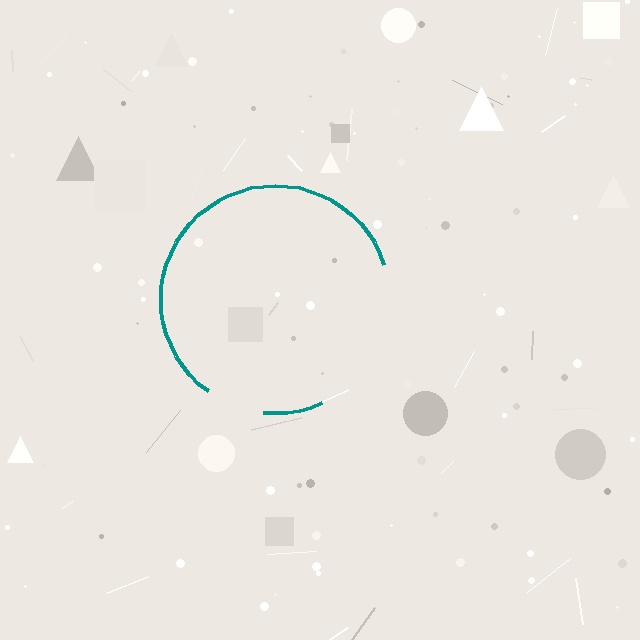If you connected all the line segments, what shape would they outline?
They would outline a circle.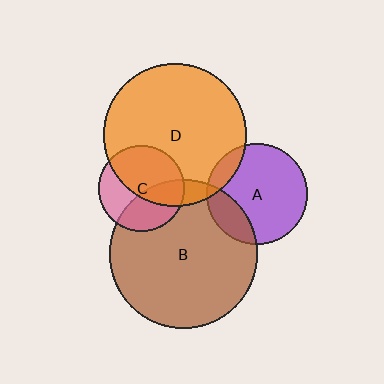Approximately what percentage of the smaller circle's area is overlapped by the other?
Approximately 10%.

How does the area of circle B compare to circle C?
Approximately 3.0 times.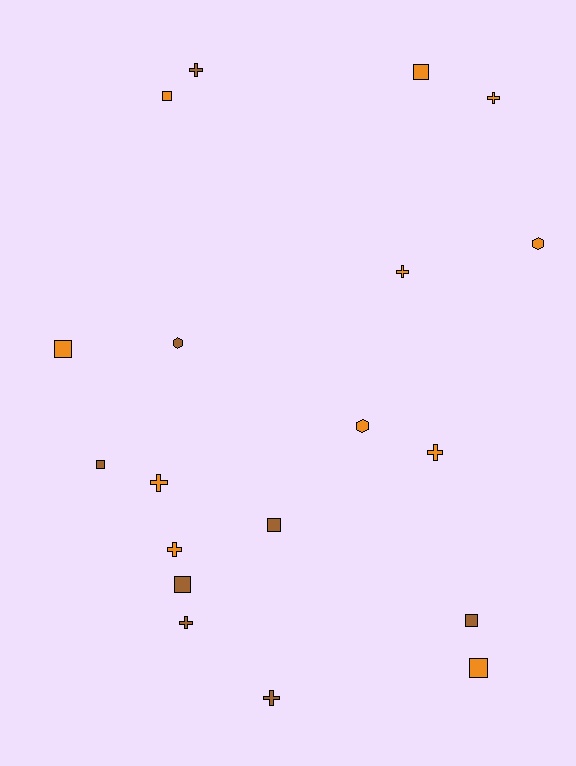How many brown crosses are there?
There are 3 brown crosses.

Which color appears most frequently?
Orange, with 11 objects.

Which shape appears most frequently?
Cross, with 8 objects.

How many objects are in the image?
There are 19 objects.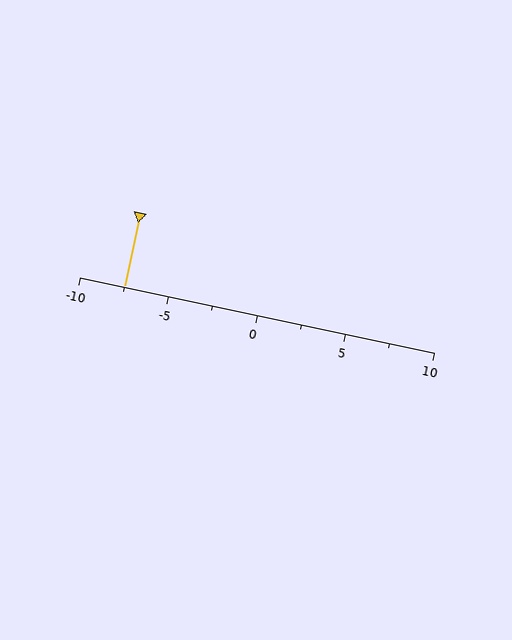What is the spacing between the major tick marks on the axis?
The major ticks are spaced 5 apart.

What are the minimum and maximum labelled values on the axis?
The axis runs from -10 to 10.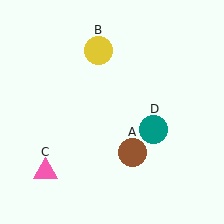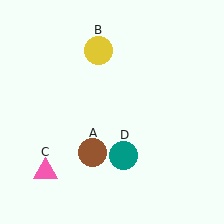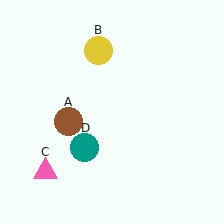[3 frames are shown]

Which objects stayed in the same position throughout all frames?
Yellow circle (object B) and pink triangle (object C) remained stationary.